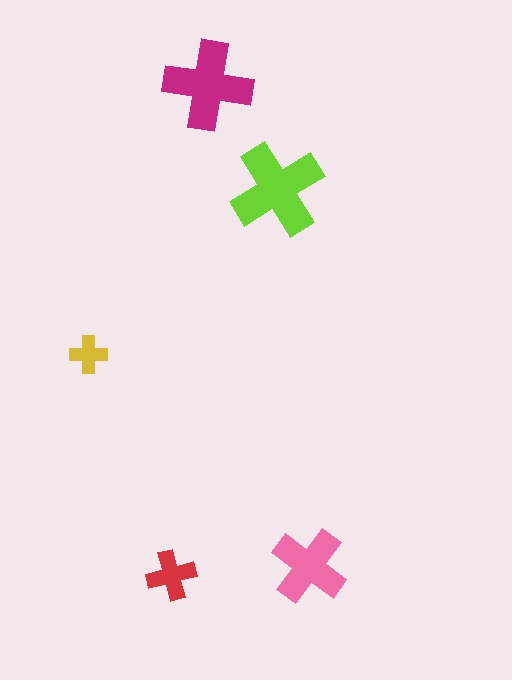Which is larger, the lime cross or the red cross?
The lime one.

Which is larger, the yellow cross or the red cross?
The red one.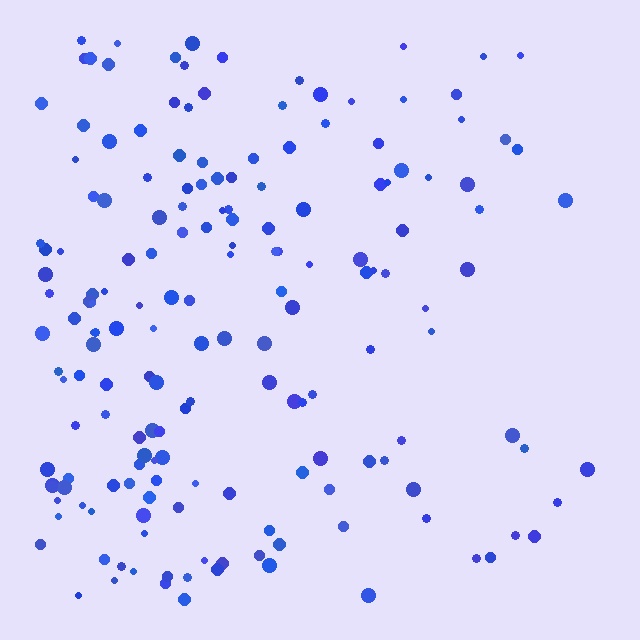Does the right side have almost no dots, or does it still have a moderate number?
Still a moderate number, just noticeably fewer than the left.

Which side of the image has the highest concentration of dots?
The left.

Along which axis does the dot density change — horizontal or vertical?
Horizontal.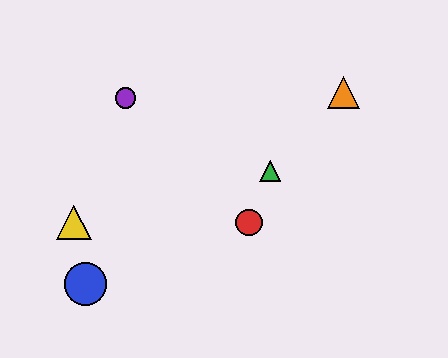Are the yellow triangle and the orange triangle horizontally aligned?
No, the yellow triangle is at y≈223 and the orange triangle is at y≈92.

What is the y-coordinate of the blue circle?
The blue circle is at y≈284.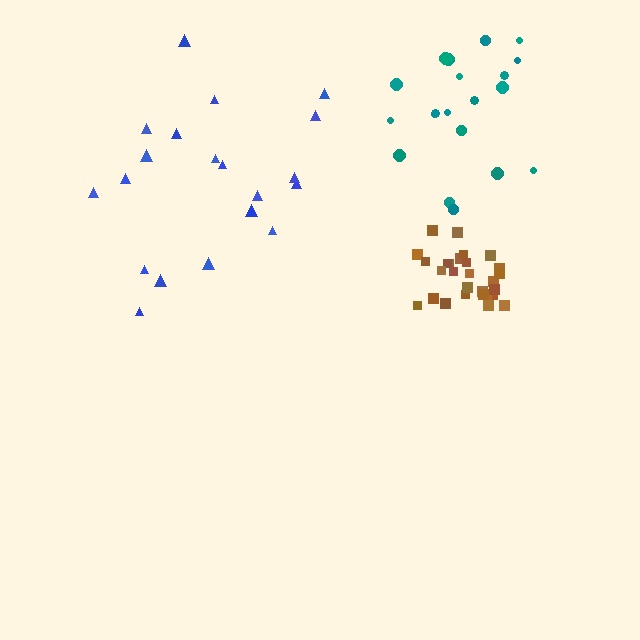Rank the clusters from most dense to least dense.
brown, teal, blue.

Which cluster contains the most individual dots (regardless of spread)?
Brown (28).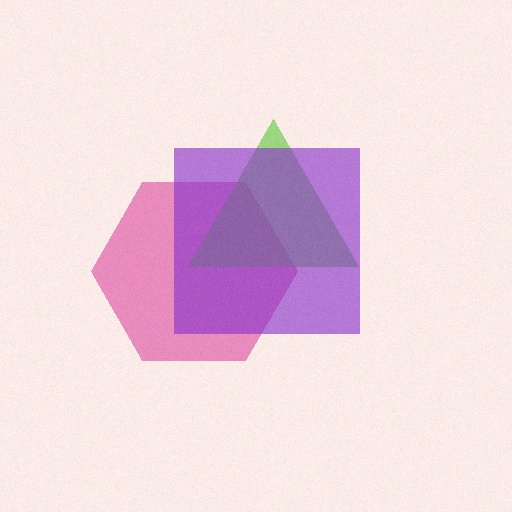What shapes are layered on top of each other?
The layered shapes are: a magenta hexagon, a lime triangle, a purple square.